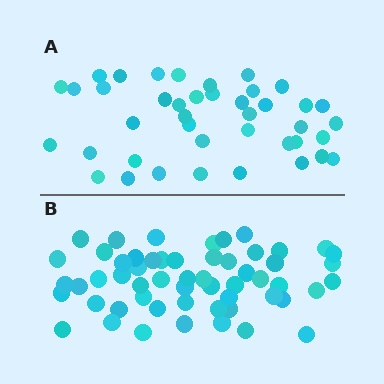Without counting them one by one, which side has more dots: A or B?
Region B (the bottom region) has more dots.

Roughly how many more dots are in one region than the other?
Region B has approximately 15 more dots than region A.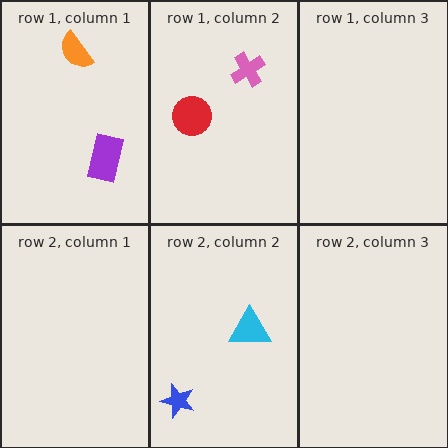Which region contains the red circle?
The row 1, column 2 region.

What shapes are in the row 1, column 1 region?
The orange semicircle, the purple rectangle.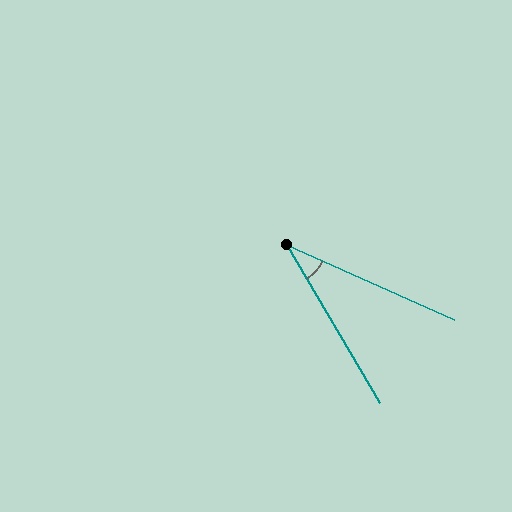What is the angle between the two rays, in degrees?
Approximately 36 degrees.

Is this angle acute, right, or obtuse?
It is acute.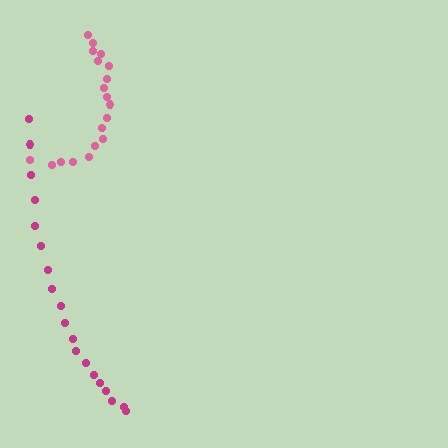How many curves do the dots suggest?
There are 2 distinct paths.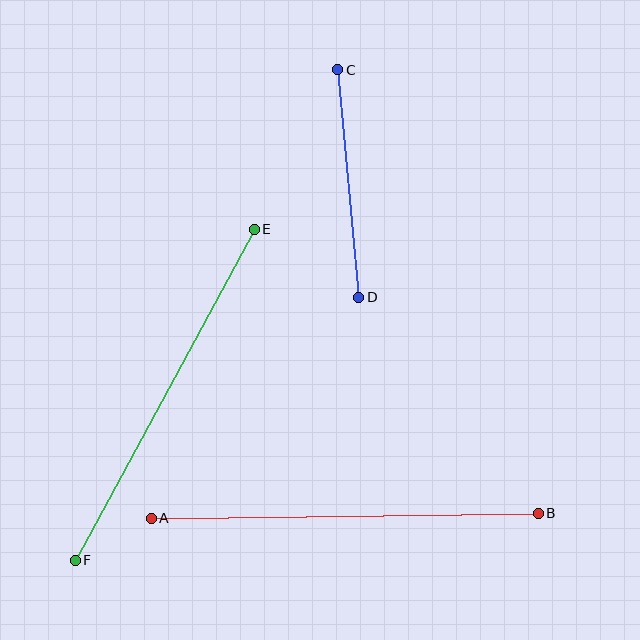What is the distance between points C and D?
The distance is approximately 228 pixels.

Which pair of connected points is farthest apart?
Points A and B are farthest apart.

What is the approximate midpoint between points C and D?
The midpoint is at approximately (348, 183) pixels.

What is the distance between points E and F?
The distance is approximately 376 pixels.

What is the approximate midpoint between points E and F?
The midpoint is at approximately (165, 395) pixels.